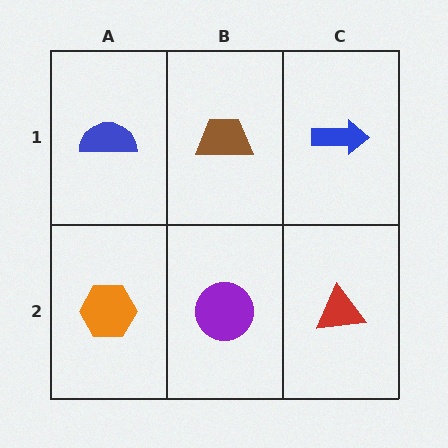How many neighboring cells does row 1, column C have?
2.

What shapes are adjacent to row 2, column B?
A brown trapezoid (row 1, column B), an orange hexagon (row 2, column A), a red triangle (row 2, column C).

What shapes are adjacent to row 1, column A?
An orange hexagon (row 2, column A), a brown trapezoid (row 1, column B).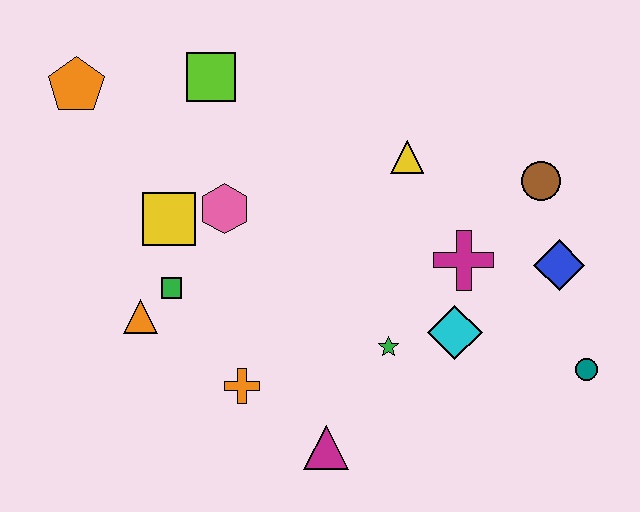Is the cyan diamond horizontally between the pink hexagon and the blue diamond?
Yes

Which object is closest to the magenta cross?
The cyan diamond is closest to the magenta cross.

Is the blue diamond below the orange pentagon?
Yes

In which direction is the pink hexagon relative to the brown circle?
The pink hexagon is to the left of the brown circle.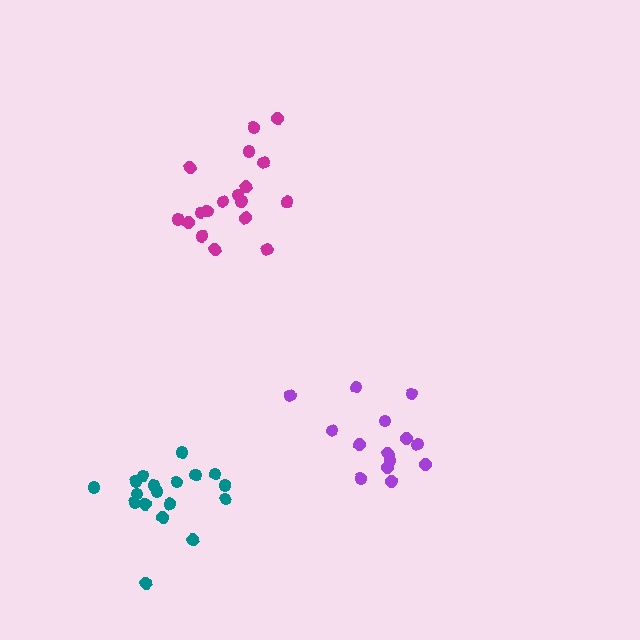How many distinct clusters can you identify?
There are 3 distinct clusters.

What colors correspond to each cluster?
The clusters are colored: magenta, teal, purple.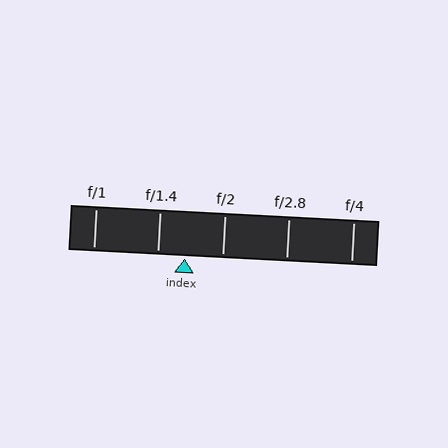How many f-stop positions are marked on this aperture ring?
There are 5 f-stop positions marked.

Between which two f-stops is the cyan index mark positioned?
The index mark is between f/1.4 and f/2.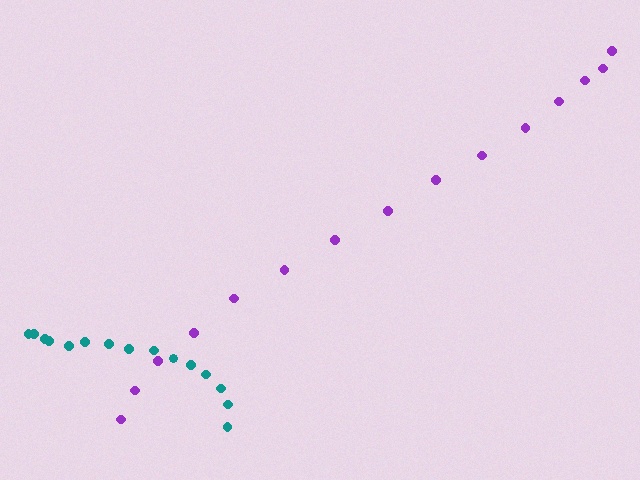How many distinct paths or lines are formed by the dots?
There are 2 distinct paths.